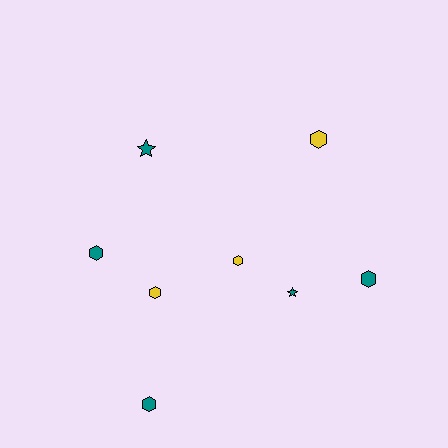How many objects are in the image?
There are 8 objects.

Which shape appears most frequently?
Hexagon, with 6 objects.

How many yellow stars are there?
There are no yellow stars.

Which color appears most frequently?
Teal, with 5 objects.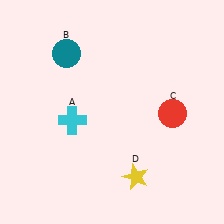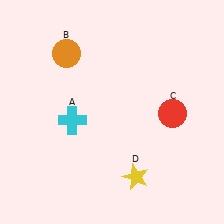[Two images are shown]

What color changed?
The circle (B) changed from teal in Image 1 to orange in Image 2.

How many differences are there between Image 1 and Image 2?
There is 1 difference between the two images.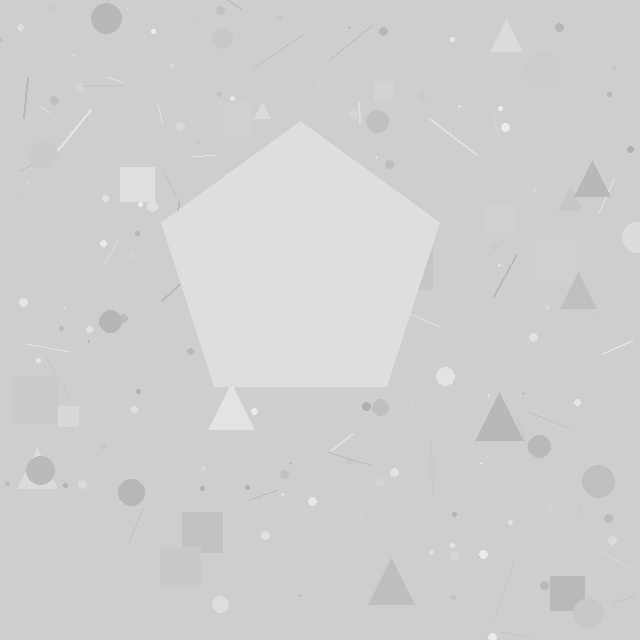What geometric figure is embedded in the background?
A pentagon is embedded in the background.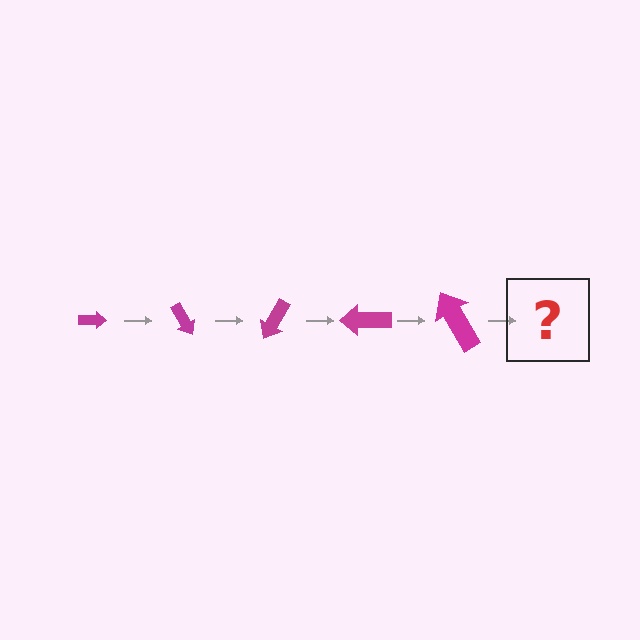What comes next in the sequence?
The next element should be an arrow, larger than the previous one and rotated 300 degrees from the start.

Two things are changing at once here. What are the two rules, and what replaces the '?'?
The two rules are that the arrow grows larger each step and it rotates 60 degrees each step. The '?' should be an arrow, larger than the previous one and rotated 300 degrees from the start.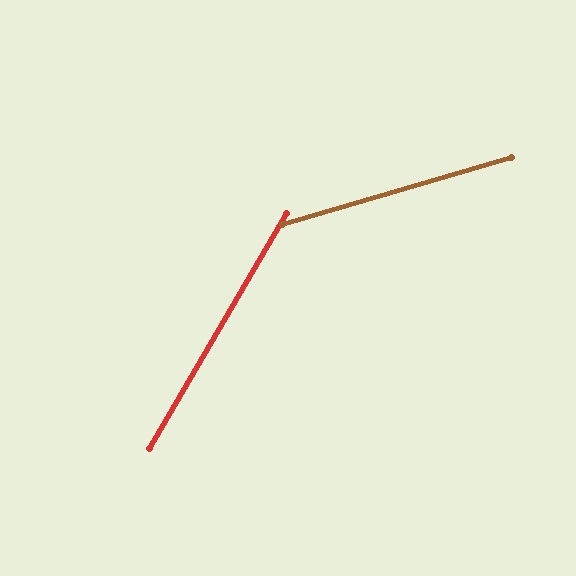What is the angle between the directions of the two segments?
Approximately 43 degrees.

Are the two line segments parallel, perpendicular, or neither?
Neither parallel nor perpendicular — they differ by about 43°.